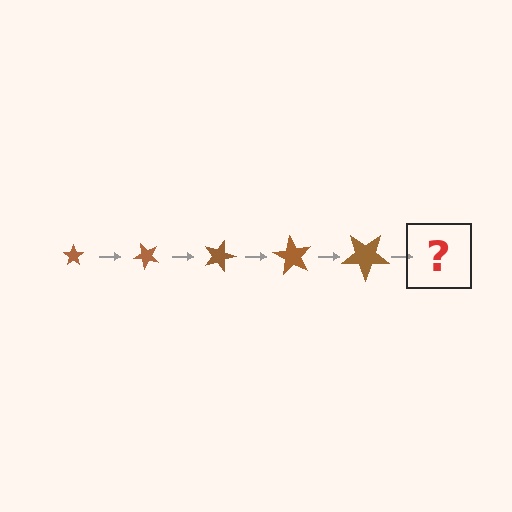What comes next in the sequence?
The next element should be a star, larger than the previous one and rotated 225 degrees from the start.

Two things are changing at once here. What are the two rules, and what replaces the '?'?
The two rules are that the star grows larger each step and it rotates 45 degrees each step. The '?' should be a star, larger than the previous one and rotated 225 degrees from the start.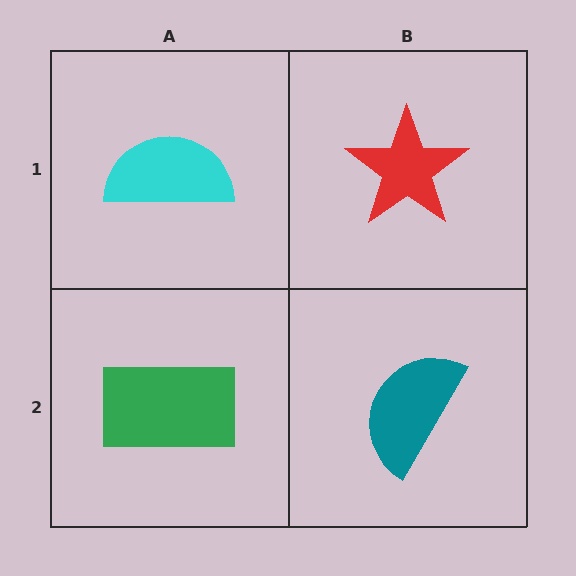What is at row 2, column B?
A teal semicircle.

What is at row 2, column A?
A green rectangle.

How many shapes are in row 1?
2 shapes.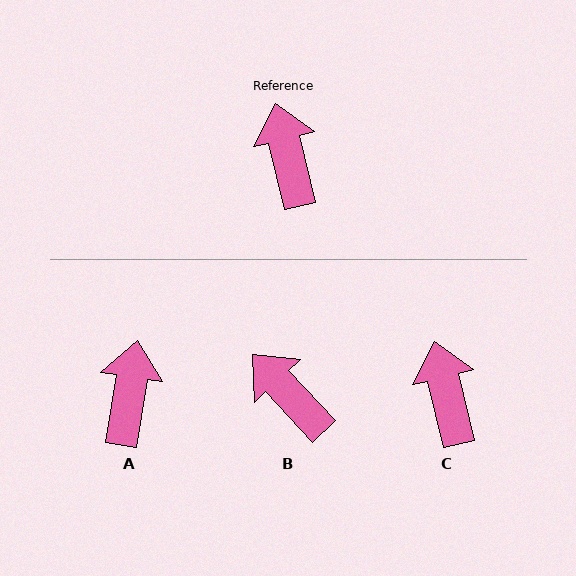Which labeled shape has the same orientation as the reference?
C.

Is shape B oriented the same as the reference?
No, it is off by about 29 degrees.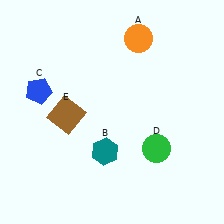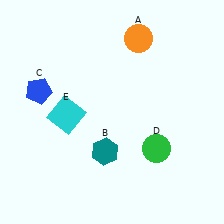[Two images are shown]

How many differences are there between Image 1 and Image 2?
There is 1 difference between the two images.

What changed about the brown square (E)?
In Image 1, E is brown. In Image 2, it changed to cyan.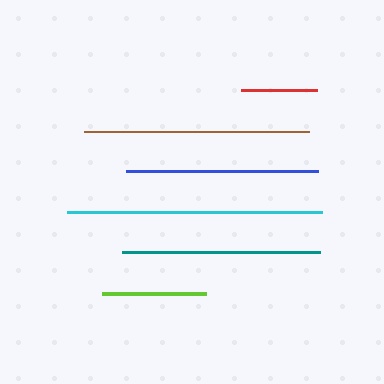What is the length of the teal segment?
The teal segment is approximately 198 pixels long.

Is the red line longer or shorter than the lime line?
The lime line is longer than the red line.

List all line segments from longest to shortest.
From longest to shortest: cyan, brown, teal, blue, lime, red.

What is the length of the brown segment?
The brown segment is approximately 224 pixels long.